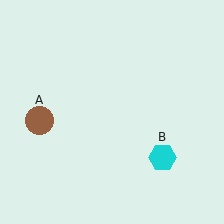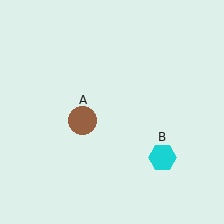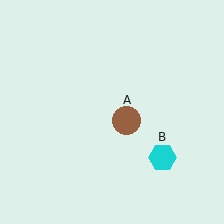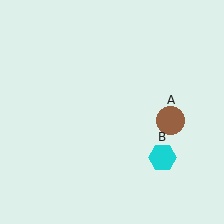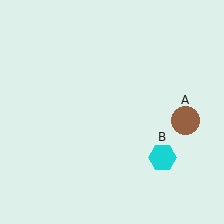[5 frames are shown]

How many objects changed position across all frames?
1 object changed position: brown circle (object A).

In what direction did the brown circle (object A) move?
The brown circle (object A) moved right.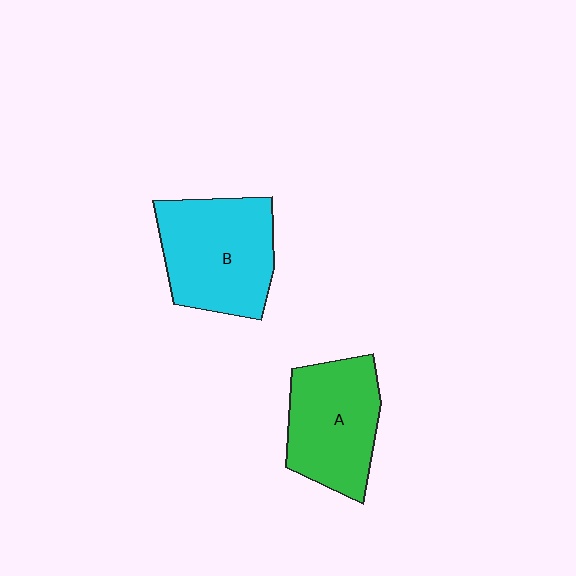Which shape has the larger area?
Shape B (cyan).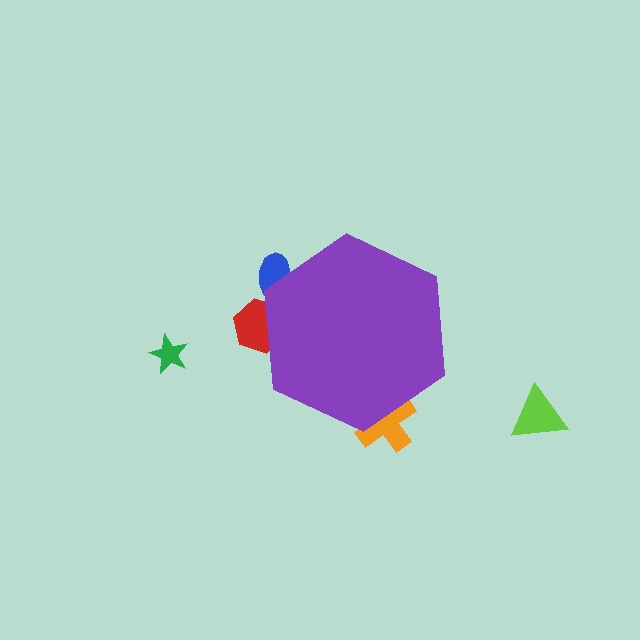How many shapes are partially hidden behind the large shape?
3 shapes are partially hidden.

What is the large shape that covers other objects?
A purple hexagon.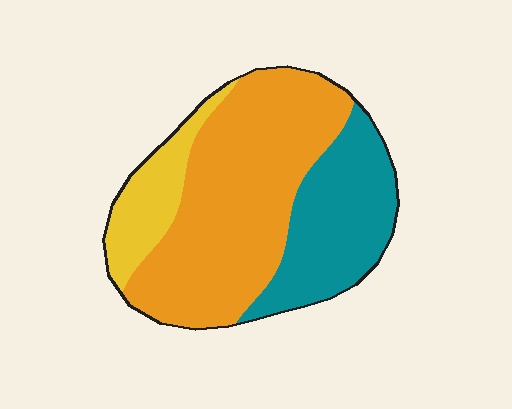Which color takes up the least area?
Yellow, at roughly 15%.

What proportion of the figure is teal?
Teal takes up between a sixth and a third of the figure.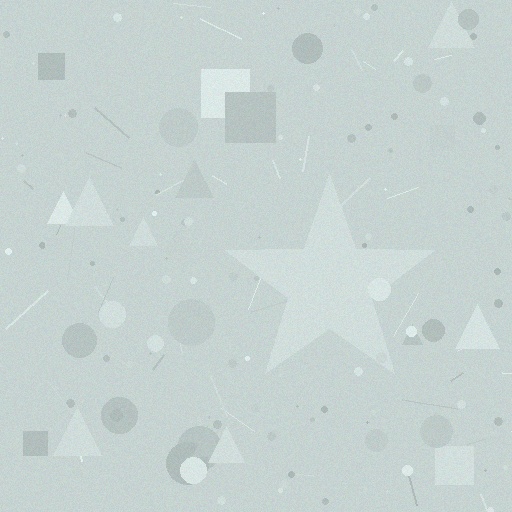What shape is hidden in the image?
A star is hidden in the image.